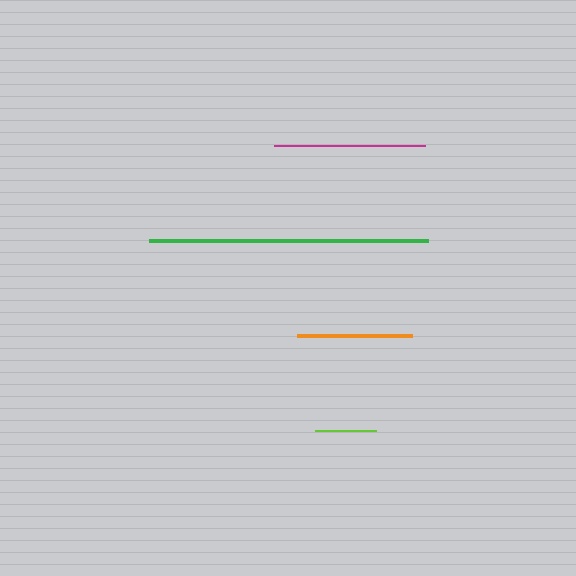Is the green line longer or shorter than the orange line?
The green line is longer than the orange line.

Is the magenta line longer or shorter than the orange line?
The magenta line is longer than the orange line.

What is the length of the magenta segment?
The magenta segment is approximately 151 pixels long.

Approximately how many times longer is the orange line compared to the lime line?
The orange line is approximately 1.9 times the length of the lime line.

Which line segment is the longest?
The green line is the longest at approximately 279 pixels.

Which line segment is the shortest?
The lime line is the shortest at approximately 61 pixels.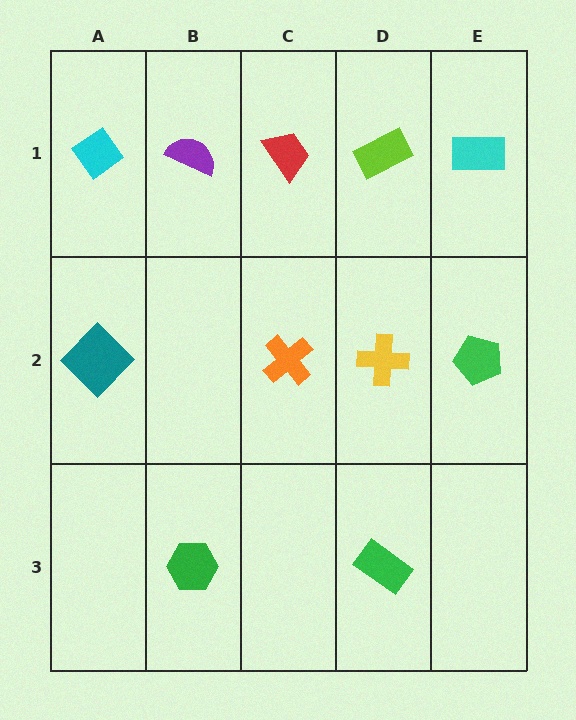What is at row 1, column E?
A cyan rectangle.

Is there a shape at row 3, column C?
No, that cell is empty.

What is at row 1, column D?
A lime rectangle.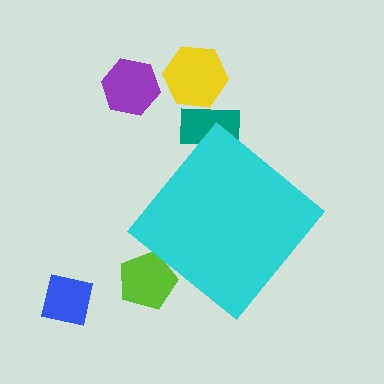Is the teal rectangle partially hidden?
Yes, the teal rectangle is partially hidden behind the cyan diamond.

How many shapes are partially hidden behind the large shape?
2 shapes are partially hidden.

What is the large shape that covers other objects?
A cyan diamond.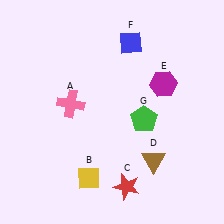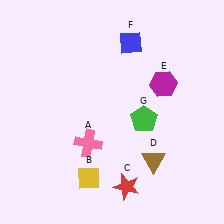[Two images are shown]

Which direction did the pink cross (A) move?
The pink cross (A) moved down.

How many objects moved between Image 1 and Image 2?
1 object moved between the two images.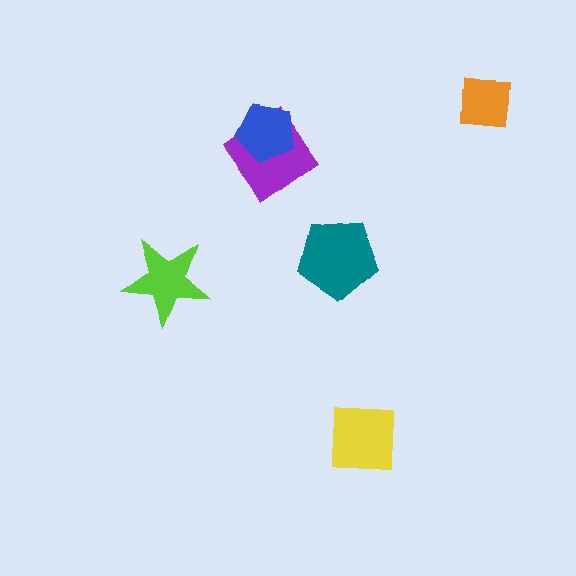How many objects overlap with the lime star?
0 objects overlap with the lime star.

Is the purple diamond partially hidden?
Yes, it is partially covered by another shape.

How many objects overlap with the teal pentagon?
0 objects overlap with the teal pentagon.